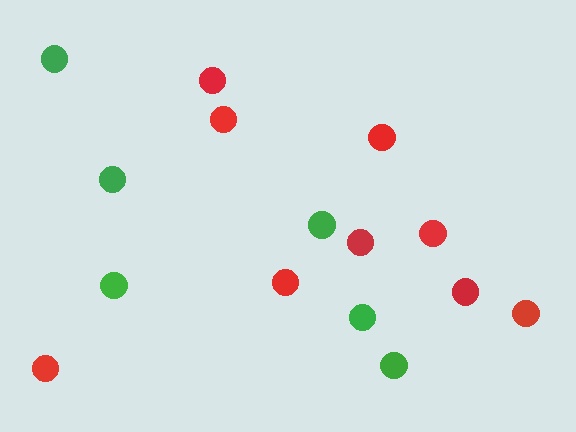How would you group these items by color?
There are 2 groups: one group of red circles (9) and one group of green circles (6).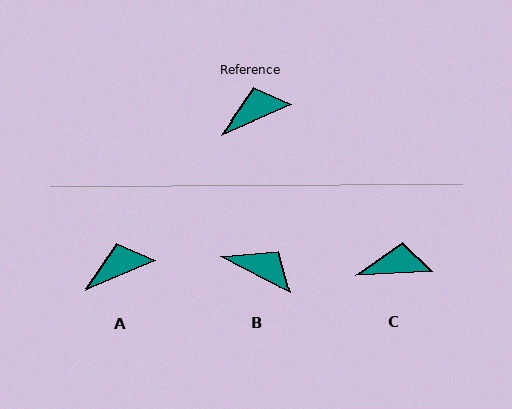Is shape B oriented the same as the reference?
No, it is off by about 51 degrees.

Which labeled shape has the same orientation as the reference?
A.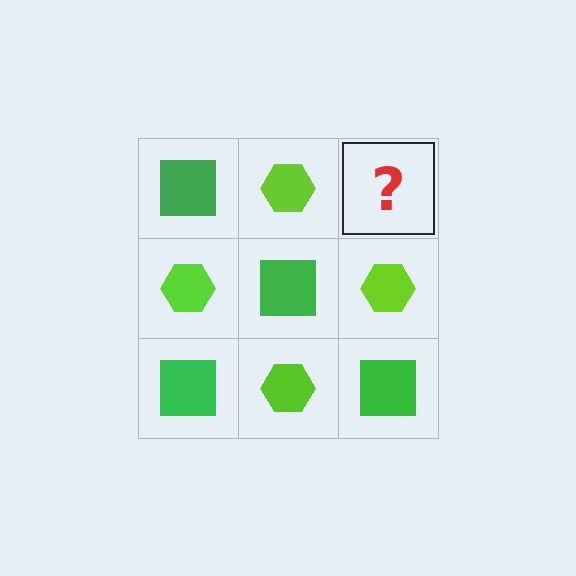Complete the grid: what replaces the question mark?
The question mark should be replaced with a green square.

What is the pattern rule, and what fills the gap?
The rule is that it alternates green square and lime hexagon in a checkerboard pattern. The gap should be filled with a green square.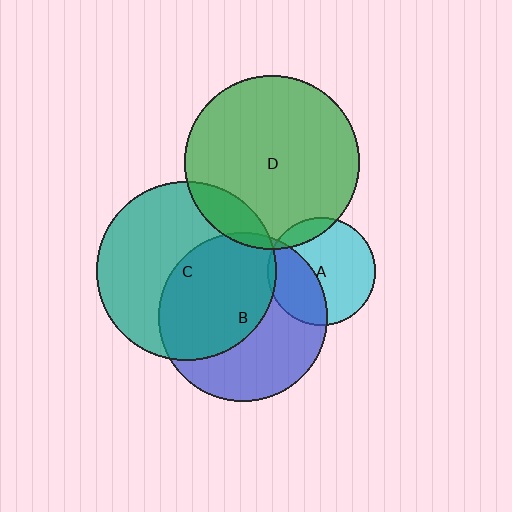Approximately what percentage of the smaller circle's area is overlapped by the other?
Approximately 5%.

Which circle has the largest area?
Circle C (teal).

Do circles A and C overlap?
Yes.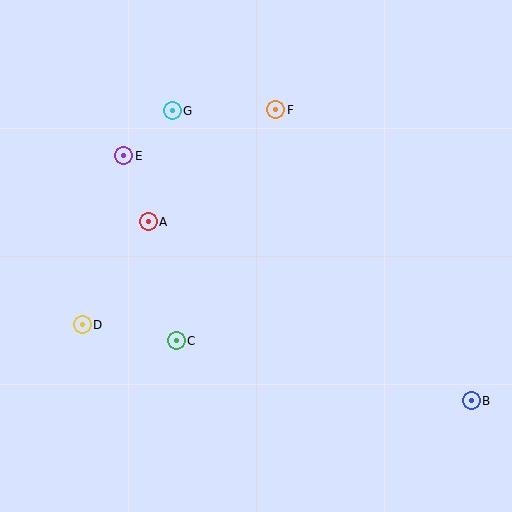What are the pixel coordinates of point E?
Point E is at (124, 156).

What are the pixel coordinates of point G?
Point G is at (172, 111).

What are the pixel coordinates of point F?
Point F is at (276, 110).